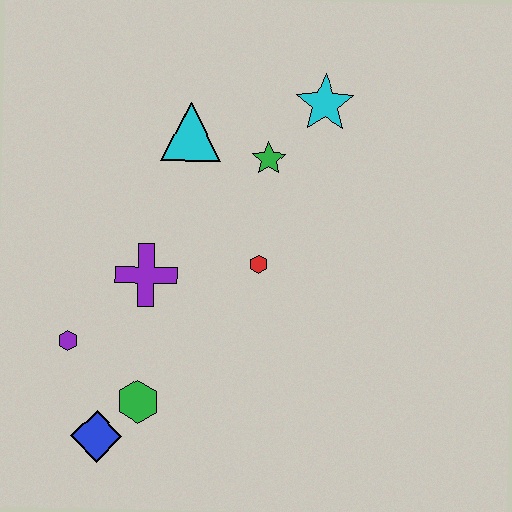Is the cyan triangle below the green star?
No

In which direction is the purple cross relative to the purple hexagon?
The purple cross is to the right of the purple hexagon.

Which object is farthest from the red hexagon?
The blue diamond is farthest from the red hexagon.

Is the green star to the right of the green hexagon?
Yes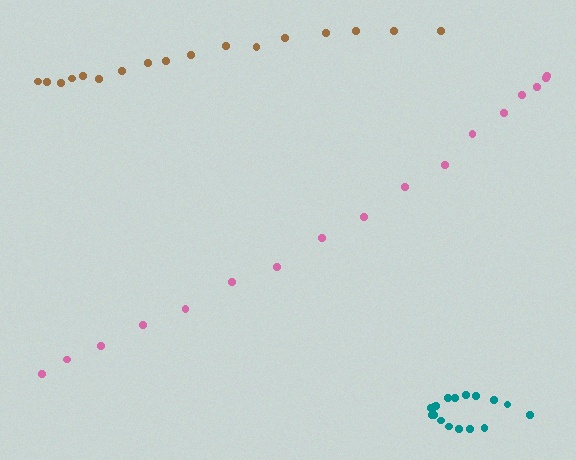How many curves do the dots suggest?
There are 3 distinct paths.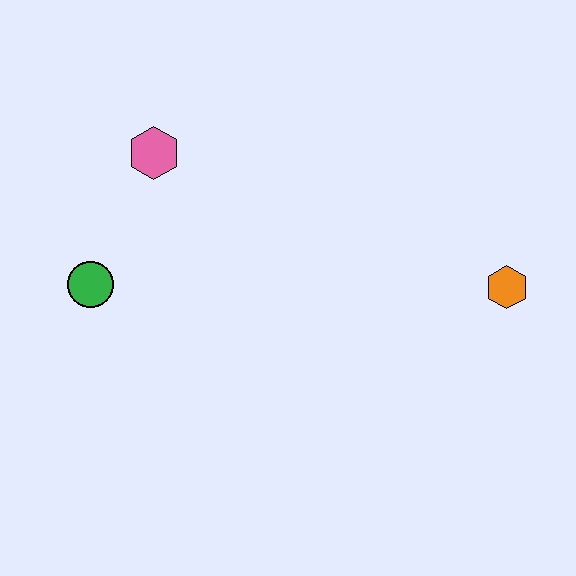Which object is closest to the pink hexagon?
The green circle is closest to the pink hexagon.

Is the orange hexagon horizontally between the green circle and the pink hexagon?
No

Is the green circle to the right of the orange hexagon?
No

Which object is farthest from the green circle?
The orange hexagon is farthest from the green circle.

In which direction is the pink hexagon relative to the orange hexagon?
The pink hexagon is to the left of the orange hexagon.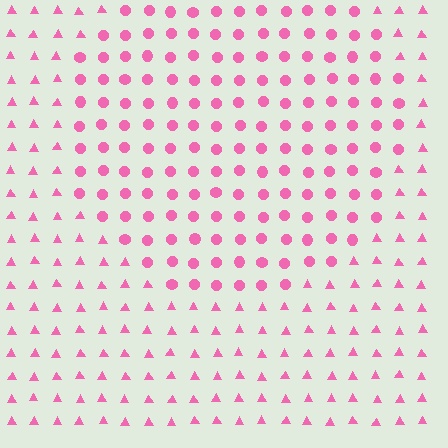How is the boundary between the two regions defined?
The boundary is defined by a change in element shape: circles inside vs. triangles outside. All elements share the same color and spacing.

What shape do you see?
I see a circle.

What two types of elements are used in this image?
The image uses circles inside the circle region and triangles outside it.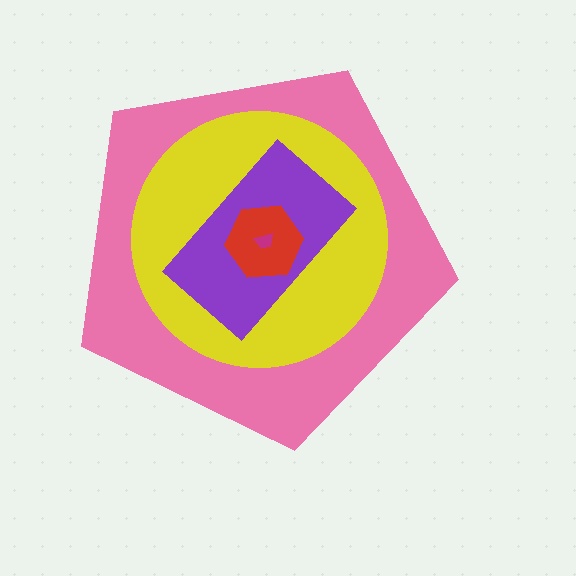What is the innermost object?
The magenta trapezoid.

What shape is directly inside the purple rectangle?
The red hexagon.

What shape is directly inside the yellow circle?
The purple rectangle.